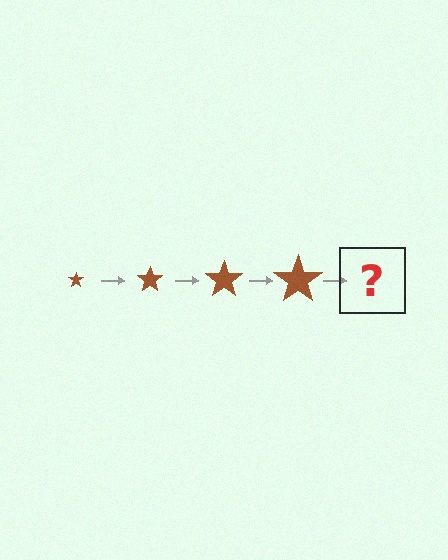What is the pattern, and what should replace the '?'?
The pattern is that the star gets progressively larger each step. The '?' should be a brown star, larger than the previous one.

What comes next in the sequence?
The next element should be a brown star, larger than the previous one.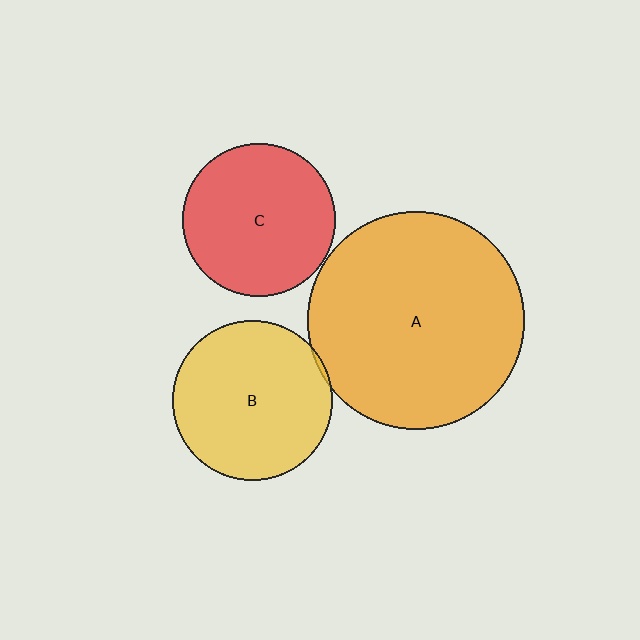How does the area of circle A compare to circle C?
Approximately 2.0 times.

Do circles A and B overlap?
Yes.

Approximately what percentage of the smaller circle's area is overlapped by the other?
Approximately 5%.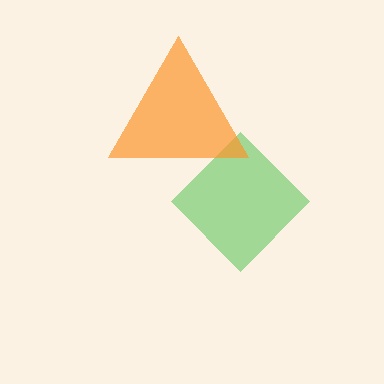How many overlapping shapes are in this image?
There are 2 overlapping shapes in the image.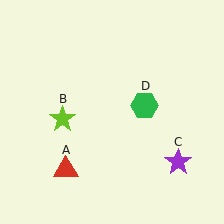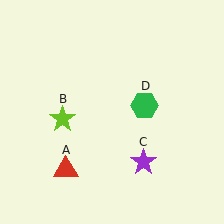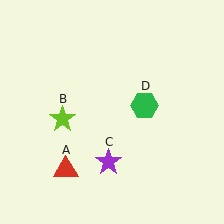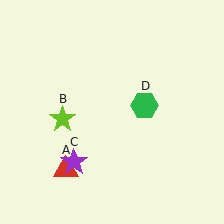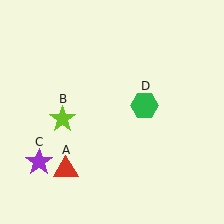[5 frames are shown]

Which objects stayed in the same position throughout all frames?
Red triangle (object A) and lime star (object B) and green hexagon (object D) remained stationary.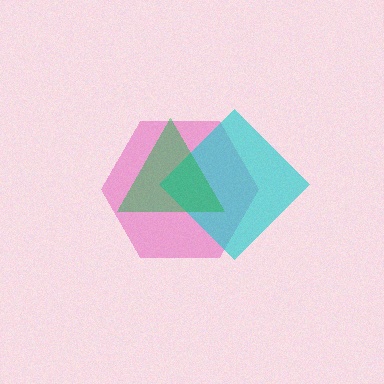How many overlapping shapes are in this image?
There are 3 overlapping shapes in the image.